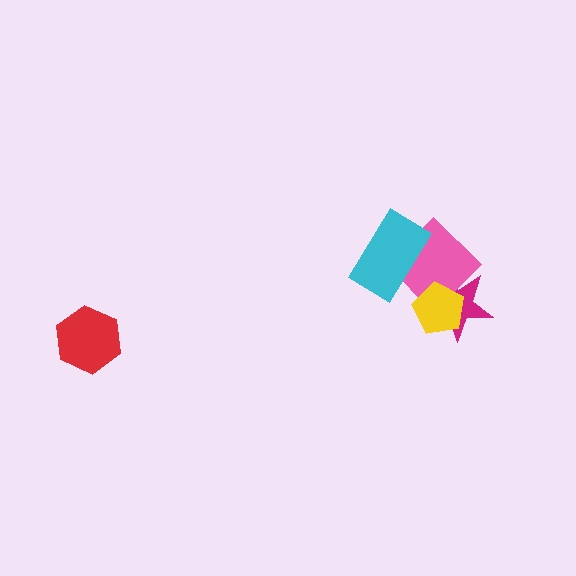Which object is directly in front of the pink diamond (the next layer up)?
The yellow pentagon is directly in front of the pink diamond.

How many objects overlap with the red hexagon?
0 objects overlap with the red hexagon.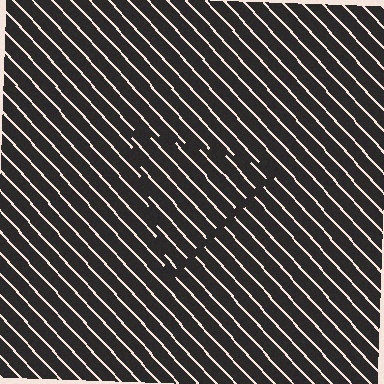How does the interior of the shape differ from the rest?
The interior of the shape contains the same grating, shifted by half a period — the contour is defined by the phase discontinuity where line-ends from the inner and outer gratings abut.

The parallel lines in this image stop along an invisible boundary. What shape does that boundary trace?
An illusory triangle. The interior of the shape contains the same grating, shifted by half a period — the contour is defined by the phase discontinuity where line-ends from the inner and outer gratings abut.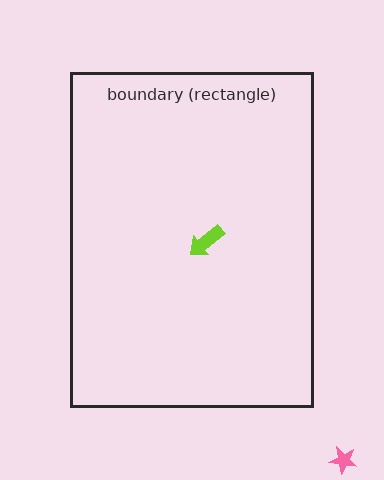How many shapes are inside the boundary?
1 inside, 1 outside.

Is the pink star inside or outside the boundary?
Outside.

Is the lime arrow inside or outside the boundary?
Inside.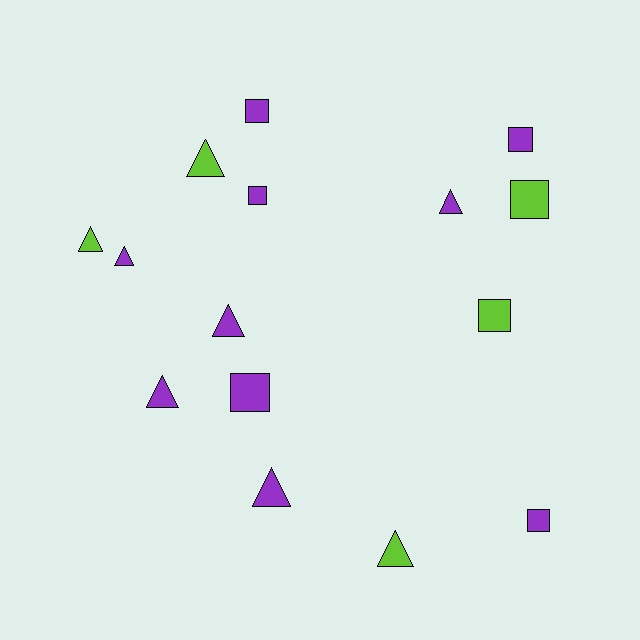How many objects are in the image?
There are 15 objects.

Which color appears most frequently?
Purple, with 10 objects.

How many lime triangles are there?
There are 3 lime triangles.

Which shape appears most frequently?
Triangle, with 8 objects.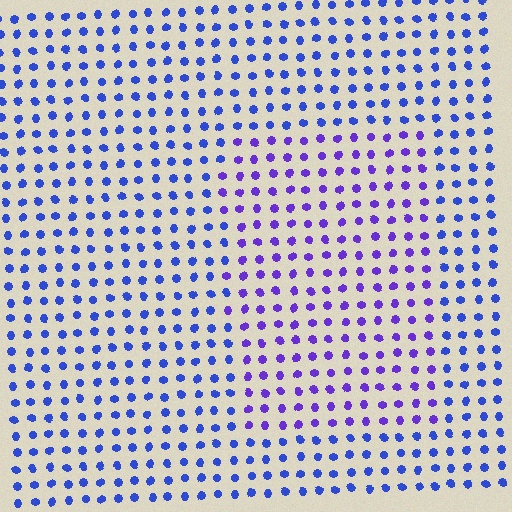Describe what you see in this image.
The image is filled with small blue elements in a uniform arrangement. A rectangle-shaped region is visible where the elements are tinted to a slightly different hue, forming a subtle color boundary.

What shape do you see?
I see a rectangle.